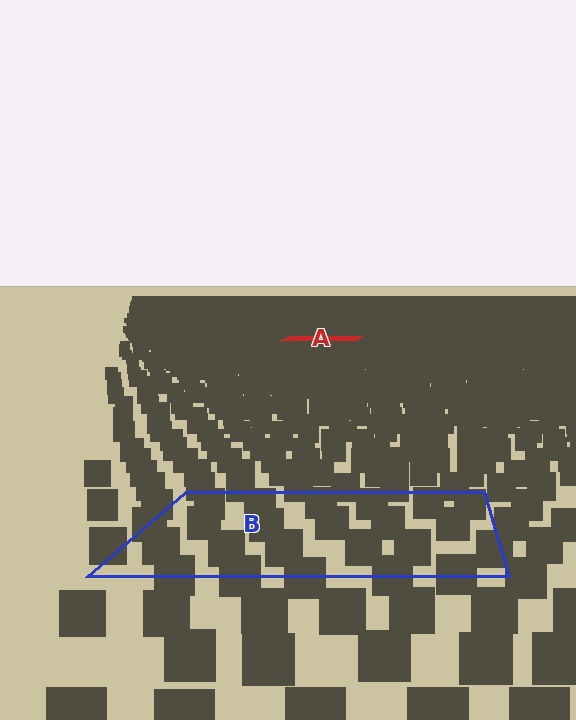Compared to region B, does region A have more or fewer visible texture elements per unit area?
Region A has more texture elements per unit area — they are packed more densely because it is farther away.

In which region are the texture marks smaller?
The texture marks are smaller in region A, because it is farther away.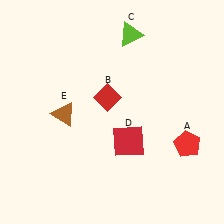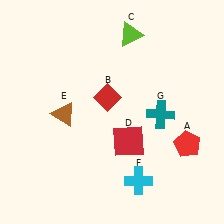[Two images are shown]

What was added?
A cyan cross (F), a teal cross (G) were added in Image 2.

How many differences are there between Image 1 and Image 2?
There are 2 differences between the two images.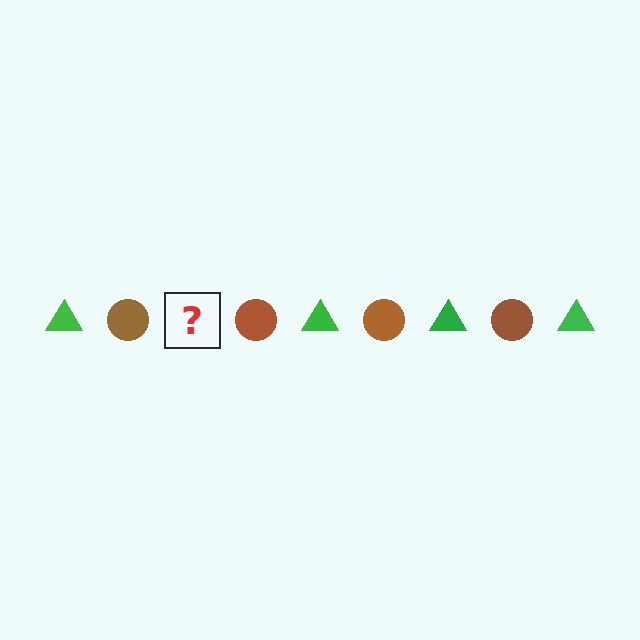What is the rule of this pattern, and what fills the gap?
The rule is that the pattern alternates between green triangle and brown circle. The gap should be filled with a green triangle.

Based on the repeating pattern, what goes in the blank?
The blank should be a green triangle.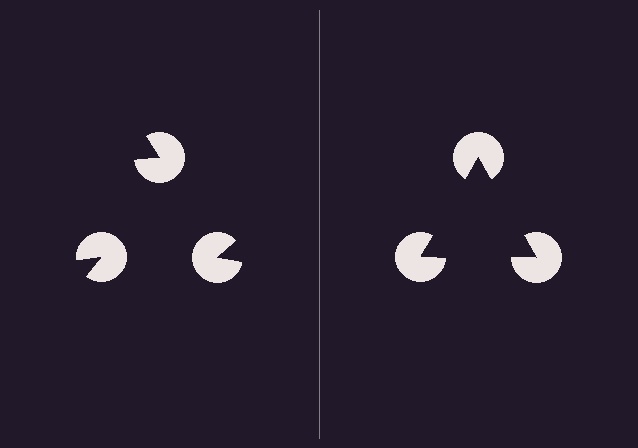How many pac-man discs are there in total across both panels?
6 — 3 on each side.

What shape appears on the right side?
An illusory triangle.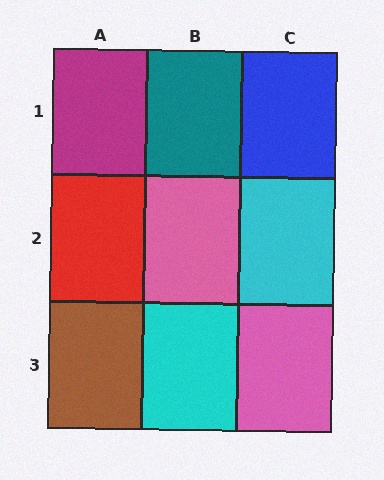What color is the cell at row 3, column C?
Pink.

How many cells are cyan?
2 cells are cyan.